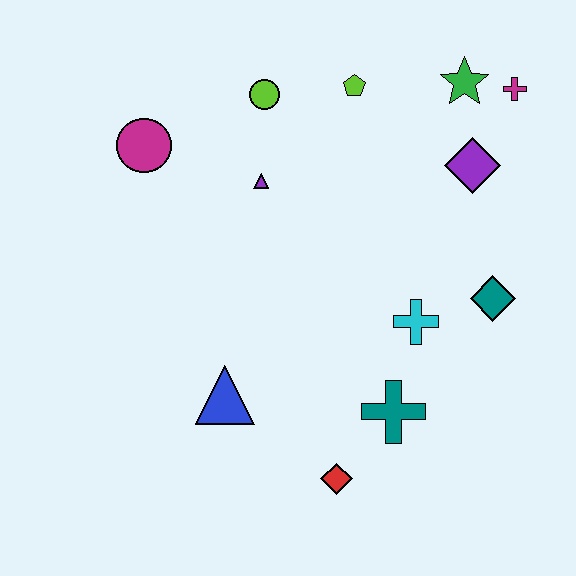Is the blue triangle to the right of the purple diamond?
No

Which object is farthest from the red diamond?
The magenta cross is farthest from the red diamond.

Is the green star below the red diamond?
No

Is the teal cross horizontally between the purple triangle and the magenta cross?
Yes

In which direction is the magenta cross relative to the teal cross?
The magenta cross is above the teal cross.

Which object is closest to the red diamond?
The teal cross is closest to the red diamond.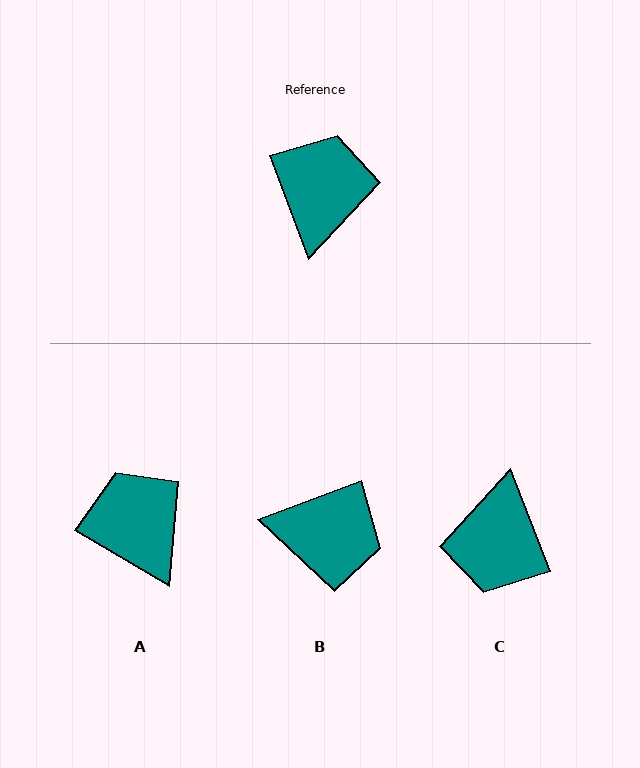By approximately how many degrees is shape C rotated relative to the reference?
Approximately 179 degrees clockwise.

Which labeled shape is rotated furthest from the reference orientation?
C, about 179 degrees away.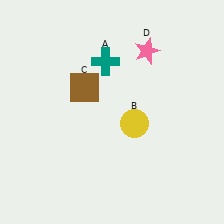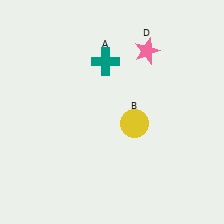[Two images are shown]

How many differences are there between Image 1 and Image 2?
There is 1 difference between the two images.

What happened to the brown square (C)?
The brown square (C) was removed in Image 2. It was in the top-left area of Image 1.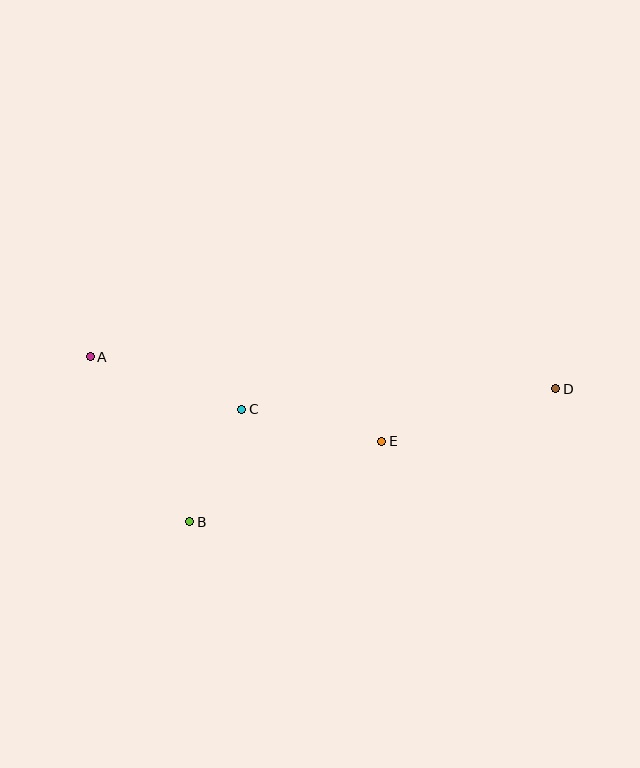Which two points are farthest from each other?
Points A and D are farthest from each other.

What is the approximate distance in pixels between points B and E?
The distance between B and E is approximately 208 pixels.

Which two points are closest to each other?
Points B and C are closest to each other.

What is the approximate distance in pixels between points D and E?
The distance between D and E is approximately 182 pixels.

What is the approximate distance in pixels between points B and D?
The distance between B and D is approximately 389 pixels.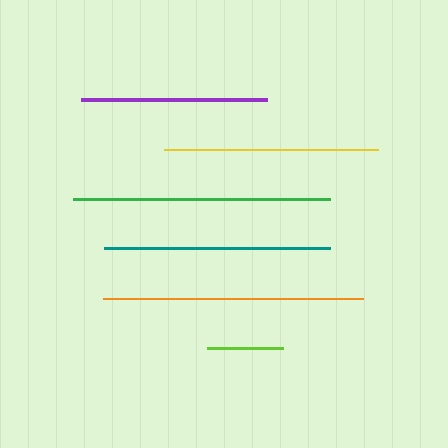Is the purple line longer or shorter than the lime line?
The purple line is longer than the lime line.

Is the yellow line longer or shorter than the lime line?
The yellow line is longer than the lime line.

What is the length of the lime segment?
The lime segment is approximately 76 pixels long.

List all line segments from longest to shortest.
From longest to shortest: orange, green, teal, yellow, purple, lime.